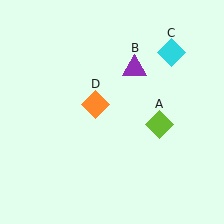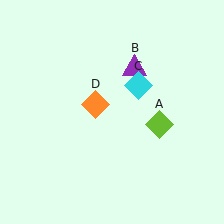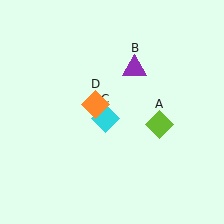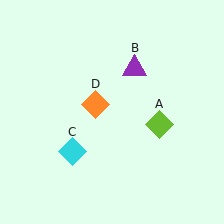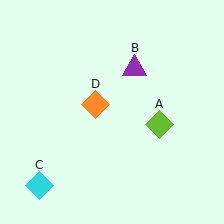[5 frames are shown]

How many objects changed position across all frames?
1 object changed position: cyan diamond (object C).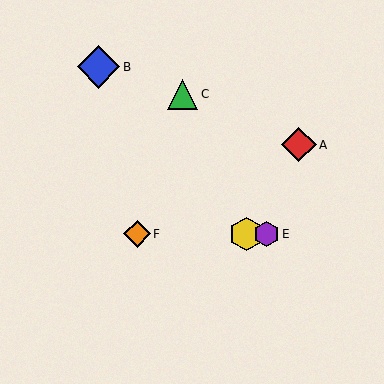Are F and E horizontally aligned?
Yes, both are at y≈234.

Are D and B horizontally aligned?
No, D is at y≈234 and B is at y≈67.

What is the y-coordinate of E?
Object E is at y≈234.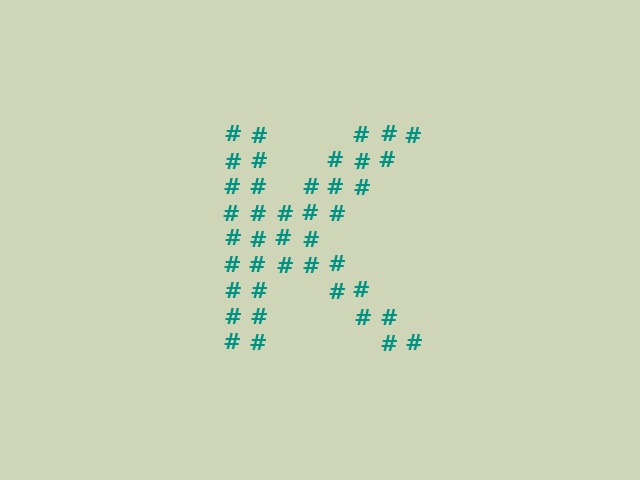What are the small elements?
The small elements are hash symbols.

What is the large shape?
The large shape is the letter K.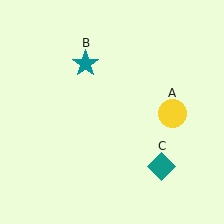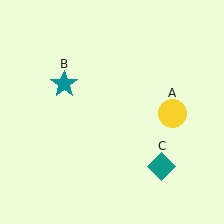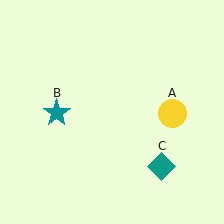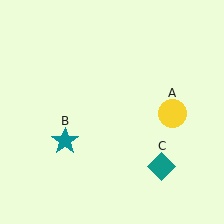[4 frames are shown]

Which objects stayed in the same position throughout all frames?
Yellow circle (object A) and teal diamond (object C) remained stationary.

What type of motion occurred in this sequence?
The teal star (object B) rotated counterclockwise around the center of the scene.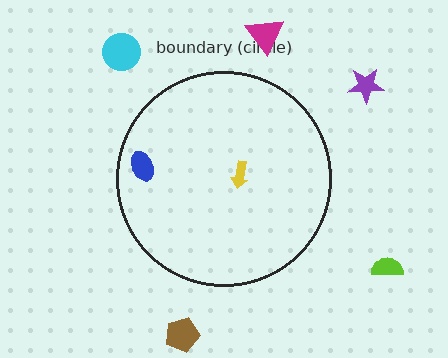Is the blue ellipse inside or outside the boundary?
Inside.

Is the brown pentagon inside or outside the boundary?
Outside.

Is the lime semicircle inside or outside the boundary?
Outside.